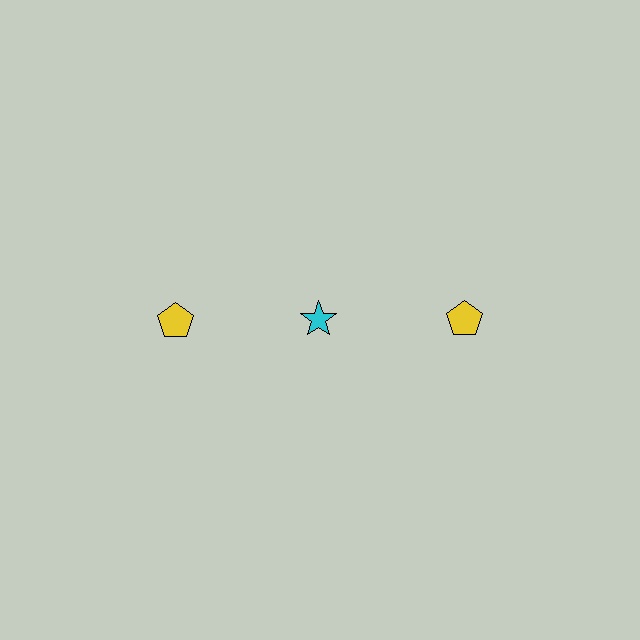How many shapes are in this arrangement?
There are 3 shapes arranged in a grid pattern.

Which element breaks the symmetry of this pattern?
The cyan star in the top row, second from left column breaks the symmetry. All other shapes are yellow pentagons.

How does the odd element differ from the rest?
It differs in both color (cyan instead of yellow) and shape (star instead of pentagon).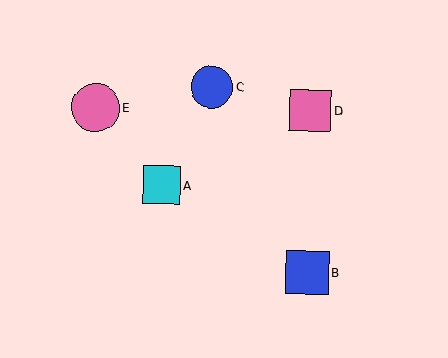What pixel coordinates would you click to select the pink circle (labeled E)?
Click at (95, 107) to select the pink circle E.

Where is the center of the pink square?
The center of the pink square is at (311, 111).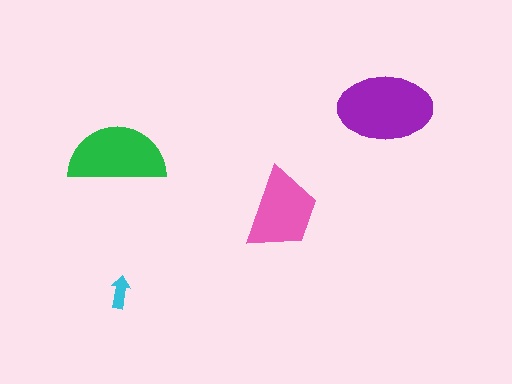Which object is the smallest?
The cyan arrow.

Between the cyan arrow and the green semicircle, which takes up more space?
The green semicircle.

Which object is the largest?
The purple ellipse.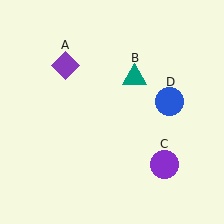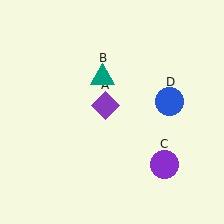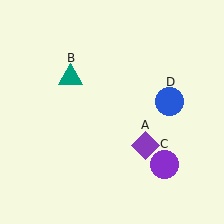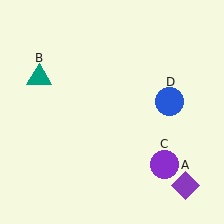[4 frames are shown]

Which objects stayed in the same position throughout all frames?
Purple circle (object C) and blue circle (object D) remained stationary.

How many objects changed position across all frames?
2 objects changed position: purple diamond (object A), teal triangle (object B).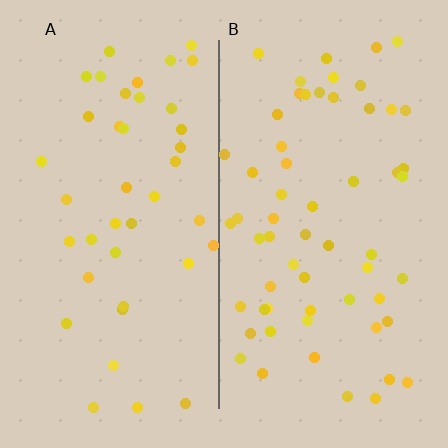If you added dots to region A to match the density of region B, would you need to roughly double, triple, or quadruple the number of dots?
Approximately double.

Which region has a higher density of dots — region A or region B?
B (the right).